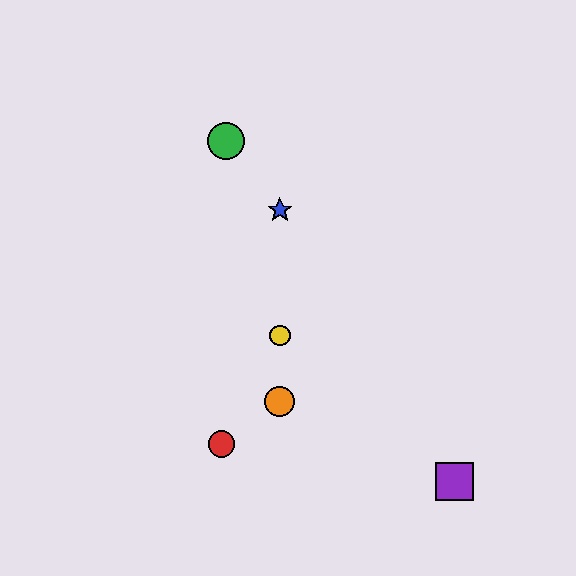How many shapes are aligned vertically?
3 shapes (the blue star, the yellow circle, the orange circle) are aligned vertically.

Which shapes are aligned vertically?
The blue star, the yellow circle, the orange circle are aligned vertically.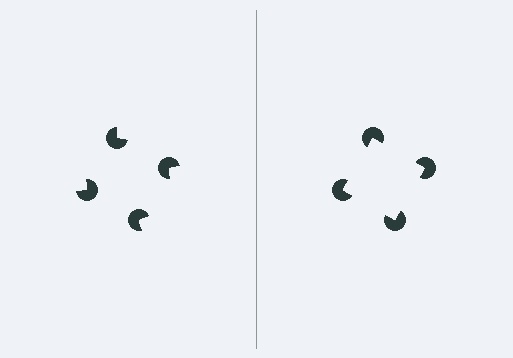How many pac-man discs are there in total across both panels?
8 — 4 on each side.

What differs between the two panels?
The pac-man discs are positioned identically on both sides; only the wedge orientations differ. On the right they align to a square; on the left they are misaligned.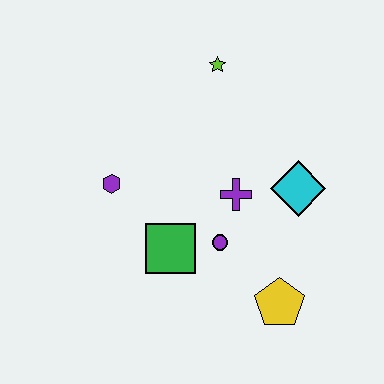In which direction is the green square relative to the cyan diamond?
The green square is to the left of the cyan diamond.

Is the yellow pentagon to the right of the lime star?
Yes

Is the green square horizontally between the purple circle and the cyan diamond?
No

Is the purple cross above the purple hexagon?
No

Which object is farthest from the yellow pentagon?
The lime star is farthest from the yellow pentagon.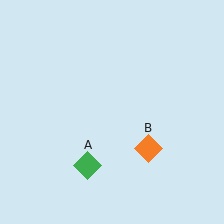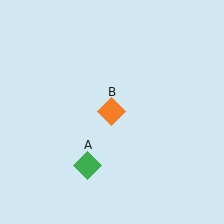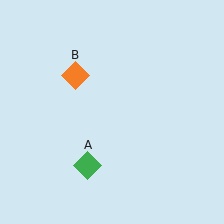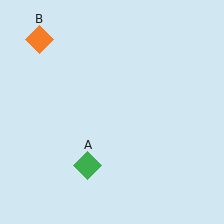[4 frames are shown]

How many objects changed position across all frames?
1 object changed position: orange diamond (object B).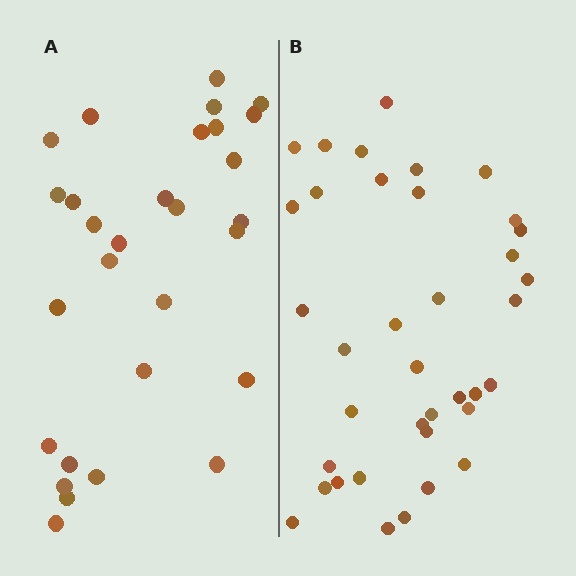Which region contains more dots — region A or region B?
Region B (the right region) has more dots.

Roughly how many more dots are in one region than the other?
Region B has roughly 8 or so more dots than region A.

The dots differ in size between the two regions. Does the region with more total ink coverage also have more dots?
No. Region A has more total ink coverage because its dots are larger, but region B actually contains more individual dots. Total area can be misleading — the number of items is what matters here.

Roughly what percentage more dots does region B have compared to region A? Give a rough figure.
About 30% more.